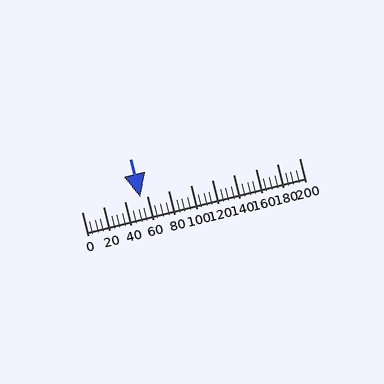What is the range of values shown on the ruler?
The ruler shows values from 0 to 200.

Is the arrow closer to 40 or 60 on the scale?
The arrow is closer to 60.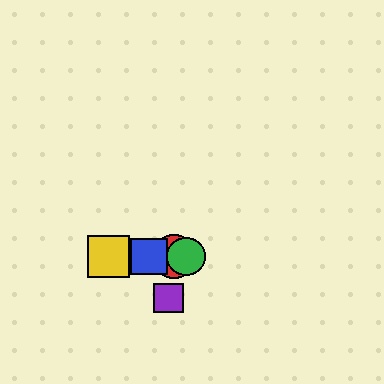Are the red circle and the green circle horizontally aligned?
Yes, both are at y≈257.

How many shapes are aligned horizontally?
4 shapes (the red circle, the blue square, the green circle, the yellow square) are aligned horizontally.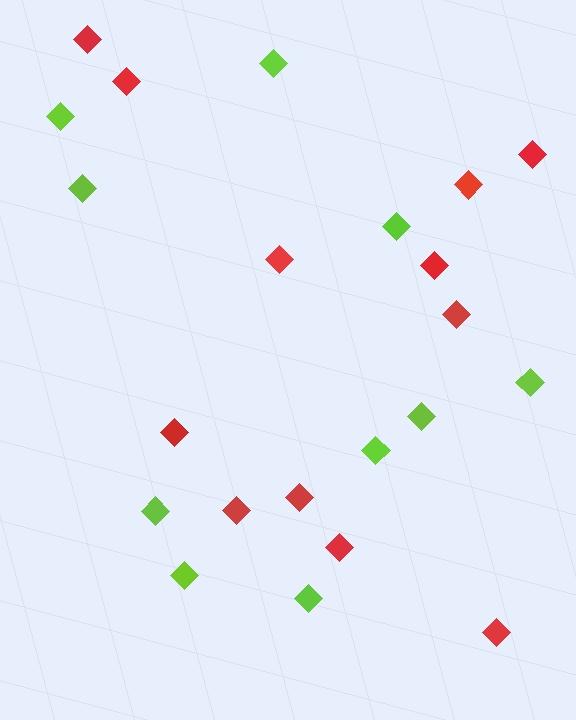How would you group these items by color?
There are 2 groups: one group of lime diamonds (10) and one group of red diamonds (12).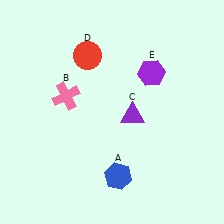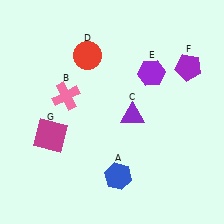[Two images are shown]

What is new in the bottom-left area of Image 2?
A magenta square (G) was added in the bottom-left area of Image 2.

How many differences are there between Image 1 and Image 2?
There are 2 differences between the two images.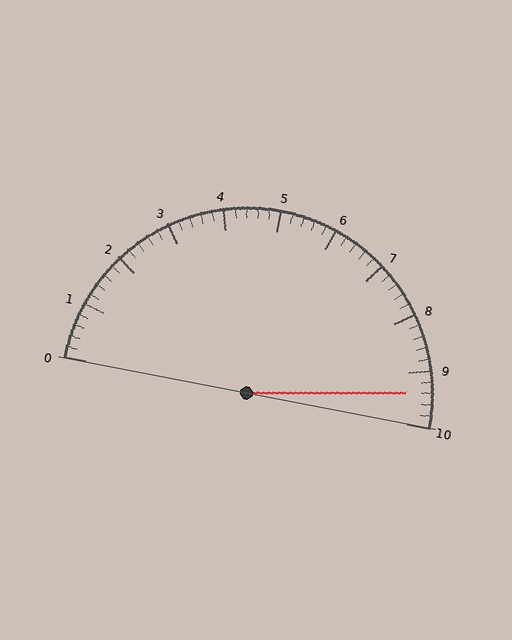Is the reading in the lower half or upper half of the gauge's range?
The reading is in the upper half of the range (0 to 10).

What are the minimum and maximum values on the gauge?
The gauge ranges from 0 to 10.